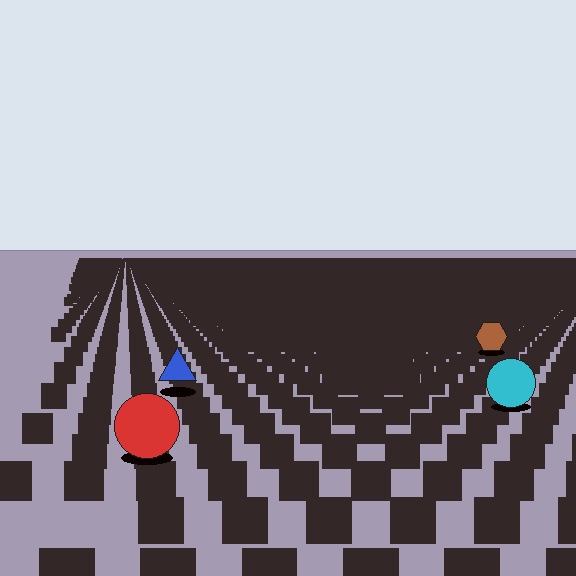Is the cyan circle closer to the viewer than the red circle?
No. The red circle is closer — you can tell from the texture gradient: the ground texture is coarser near it.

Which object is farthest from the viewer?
The brown hexagon is farthest from the viewer. It appears smaller and the ground texture around it is denser.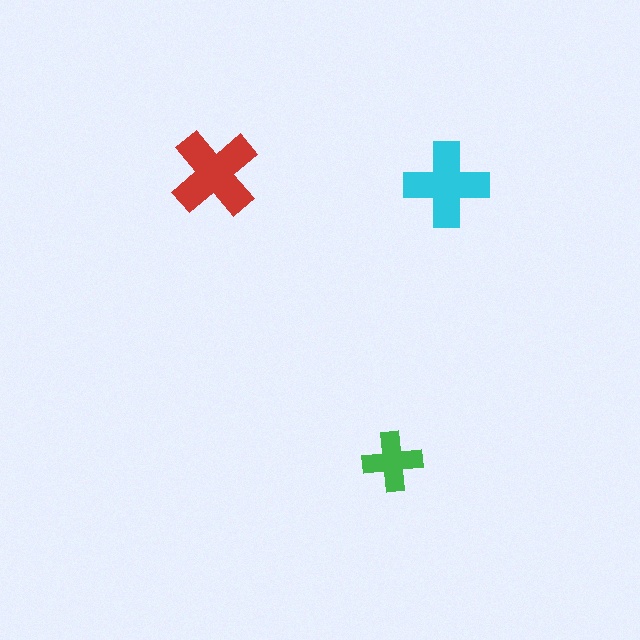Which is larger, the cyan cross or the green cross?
The cyan one.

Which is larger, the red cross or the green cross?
The red one.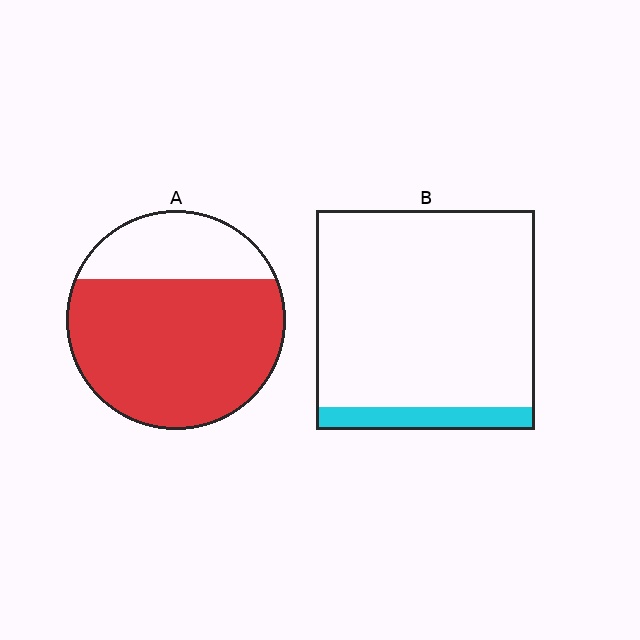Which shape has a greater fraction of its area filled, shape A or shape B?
Shape A.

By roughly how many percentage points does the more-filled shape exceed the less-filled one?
By roughly 65 percentage points (A over B).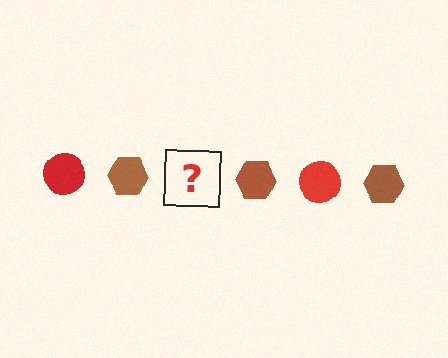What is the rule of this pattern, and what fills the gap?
The rule is that the pattern alternates between red circle and brown hexagon. The gap should be filled with a red circle.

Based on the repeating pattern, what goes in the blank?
The blank should be a red circle.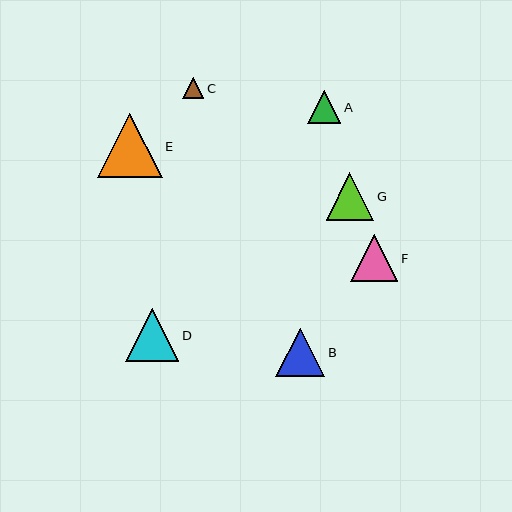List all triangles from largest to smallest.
From largest to smallest: E, D, B, G, F, A, C.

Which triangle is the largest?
Triangle E is the largest with a size of approximately 65 pixels.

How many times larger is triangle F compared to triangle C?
Triangle F is approximately 2.2 times the size of triangle C.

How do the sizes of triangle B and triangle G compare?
Triangle B and triangle G are approximately the same size.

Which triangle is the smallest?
Triangle C is the smallest with a size of approximately 21 pixels.